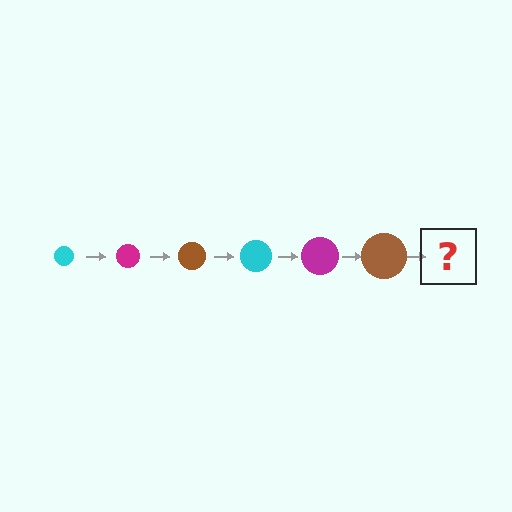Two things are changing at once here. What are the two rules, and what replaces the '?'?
The two rules are that the circle grows larger each step and the color cycles through cyan, magenta, and brown. The '?' should be a cyan circle, larger than the previous one.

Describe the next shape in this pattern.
It should be a cyan circle, larger than the previous one.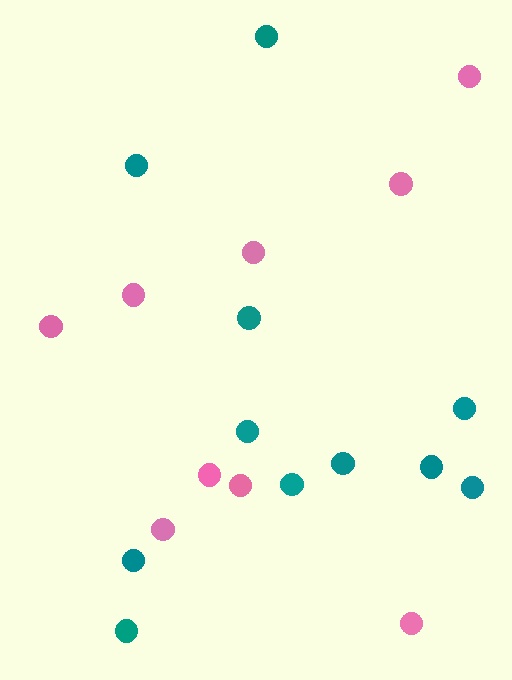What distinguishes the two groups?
There are 2 groups: one group of teal circles (11) and one group of pink circles (9).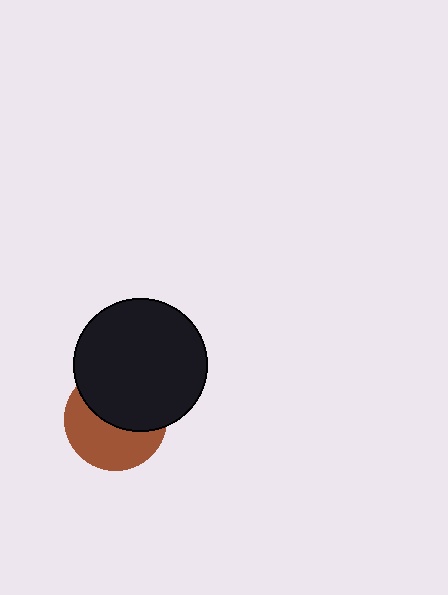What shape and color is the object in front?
The object in front is a black circle.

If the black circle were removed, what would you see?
You would see the complete brown circle.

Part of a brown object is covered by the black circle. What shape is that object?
It is a circle.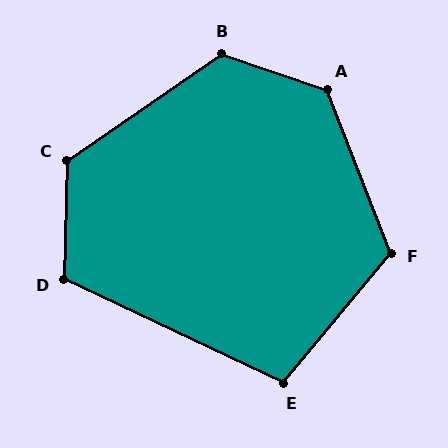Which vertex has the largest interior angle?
A, at approximately 130 degrees.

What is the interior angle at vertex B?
Approximately 127 degrees (obtuse).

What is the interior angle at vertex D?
Approximately 114 degrees (obtuse).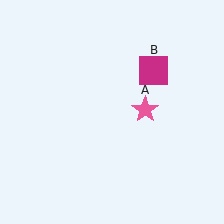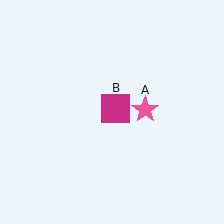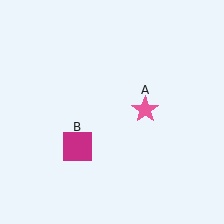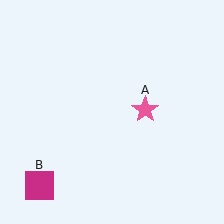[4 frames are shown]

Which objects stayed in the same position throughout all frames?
Pink star (object A) remained stationary.